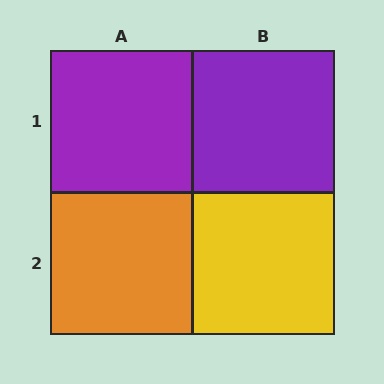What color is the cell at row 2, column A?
Orange.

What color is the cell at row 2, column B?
Yellow.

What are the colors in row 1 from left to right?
Purple, purple.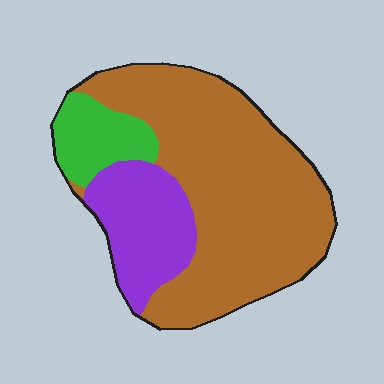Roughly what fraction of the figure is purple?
Purple covers 21% of the figure.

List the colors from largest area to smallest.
From largest to smallest: brown, purple, green.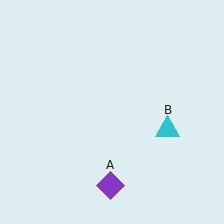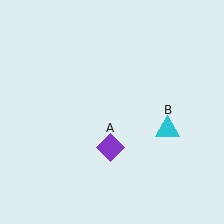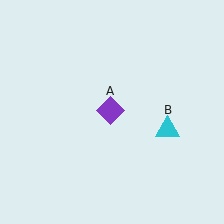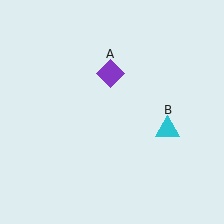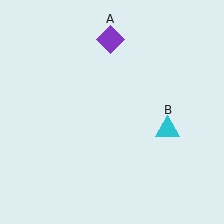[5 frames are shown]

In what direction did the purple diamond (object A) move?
The purple diamond (object A) moved up.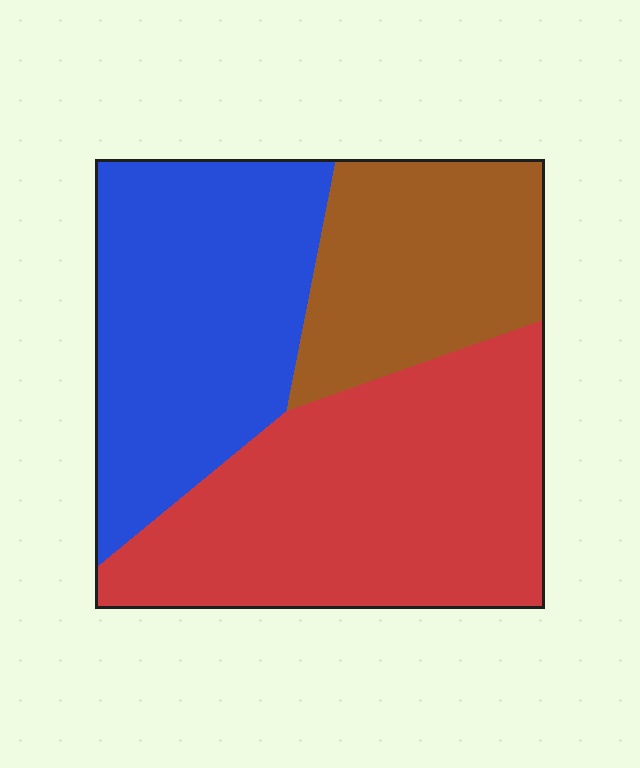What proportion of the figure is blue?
Blue covers about 35% of the figure.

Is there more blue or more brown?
Blue.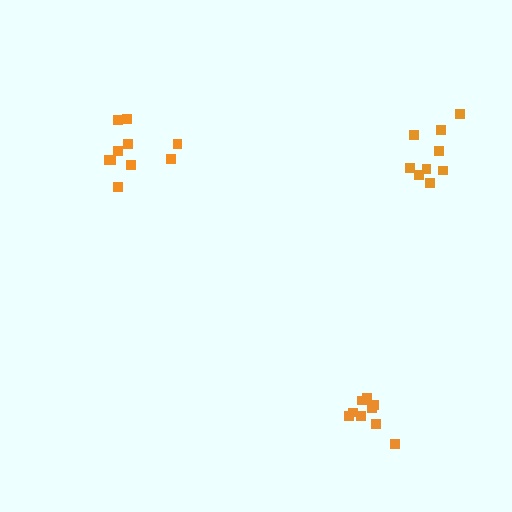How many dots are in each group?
Group 1: 9 dots, Group 2: 10 dots, Group 3: 9 dots (28 total).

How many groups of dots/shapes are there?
There are 3 groups.